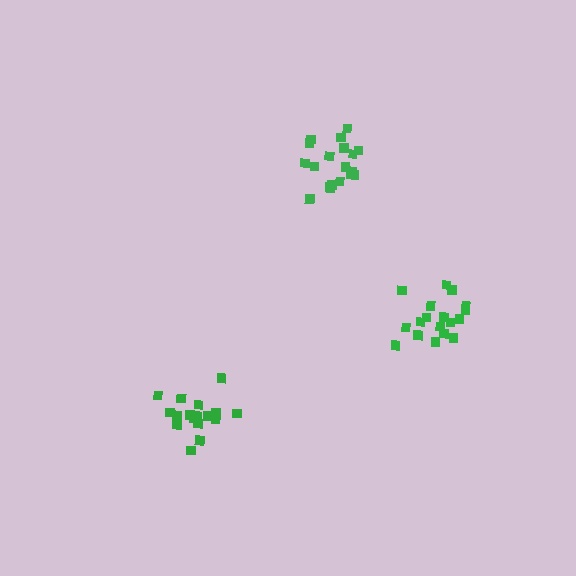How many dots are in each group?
Group 1: 18 dots, Group 2: 17 dots, Group 3: 18 dots (53 total).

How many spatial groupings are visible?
There are 3 spatial groupings.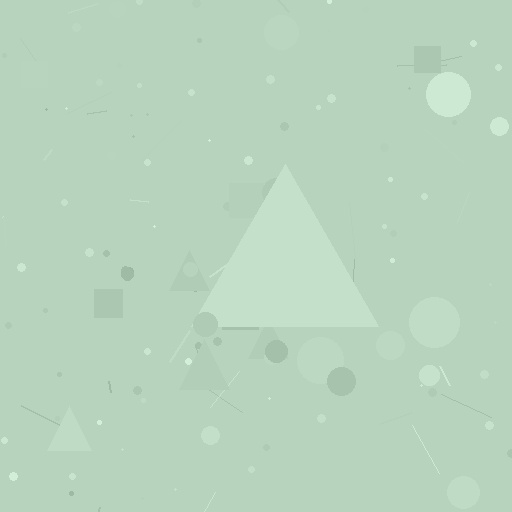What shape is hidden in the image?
A triangle is hidden in the image.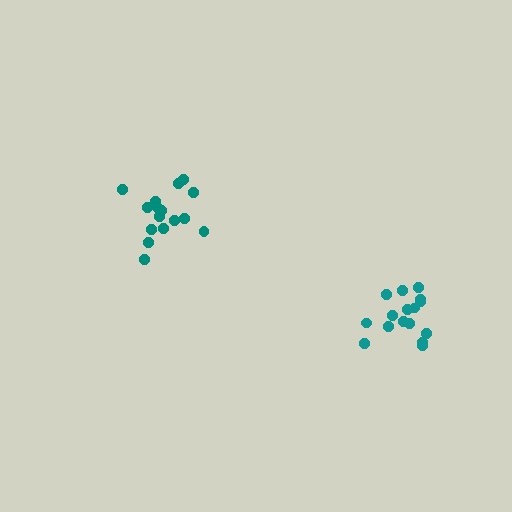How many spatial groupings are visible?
There are 2 spatial groupings.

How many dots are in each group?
Group 1: 16 dots, Group 2: 16 dots (32 total).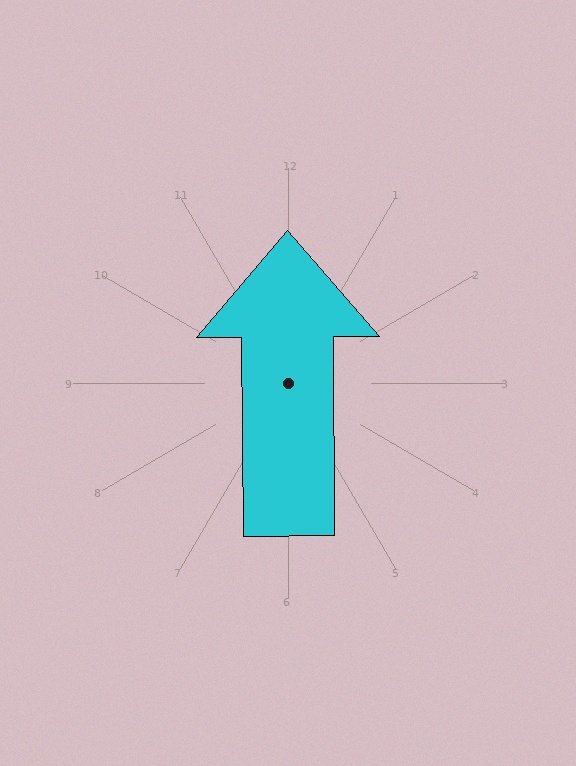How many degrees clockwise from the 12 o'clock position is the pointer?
Approximately 360 degrees.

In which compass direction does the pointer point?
North.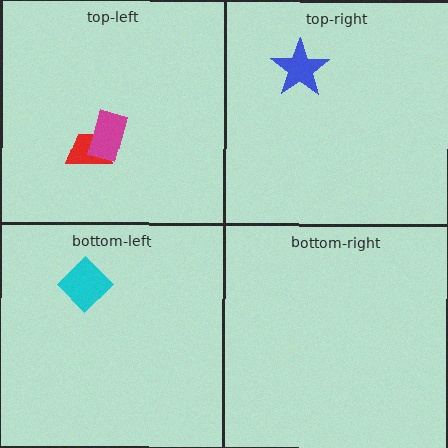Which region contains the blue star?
The top-right region.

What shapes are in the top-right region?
The blue star.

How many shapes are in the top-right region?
1.